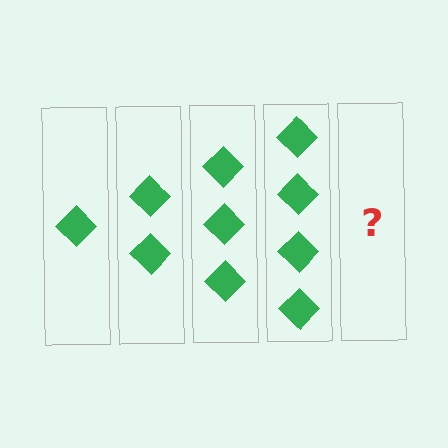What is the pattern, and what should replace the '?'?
The pattern is that each step adds one more diamond. The '?' should be 5 diamonds.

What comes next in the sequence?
The next element should be 5 diamonds.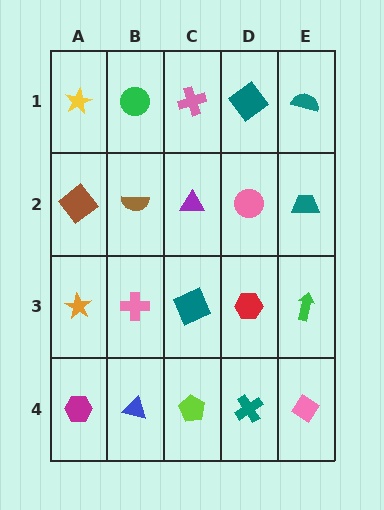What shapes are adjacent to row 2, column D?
A teal diamond (row 1, column D), a red hexagon (row 3, column D), a purple triangle (row 2, column C), a teal trapezoid (row 2, column E).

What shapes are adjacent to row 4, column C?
A teal square (row 3, column C), a blue triangle (row 4, column B), a teal cross (row 4, column D).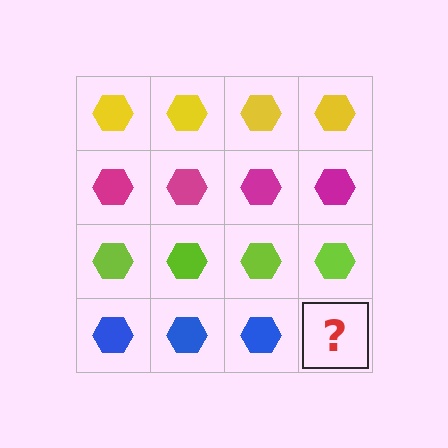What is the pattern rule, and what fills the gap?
The rule is that each row has a consistent color. The gap should be filled with a blue hexagon.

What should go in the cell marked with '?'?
The missing cell should contain a blue hexagon.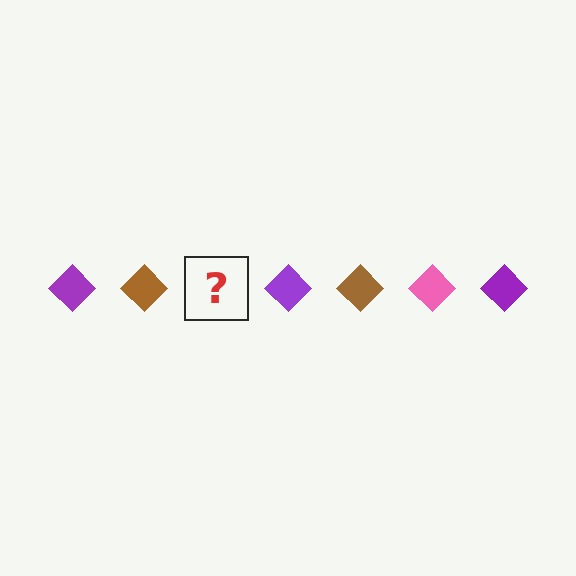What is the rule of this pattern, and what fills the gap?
The rule is that the pattern cycles through purple, brown, pink diamonds. The gap should be filled with a pink diamond.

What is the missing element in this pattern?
The missing element is a pink diamond.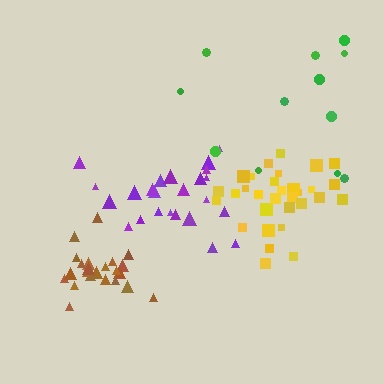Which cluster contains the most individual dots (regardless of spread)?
Yellow (33).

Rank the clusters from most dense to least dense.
brown, yellow, purple, green.